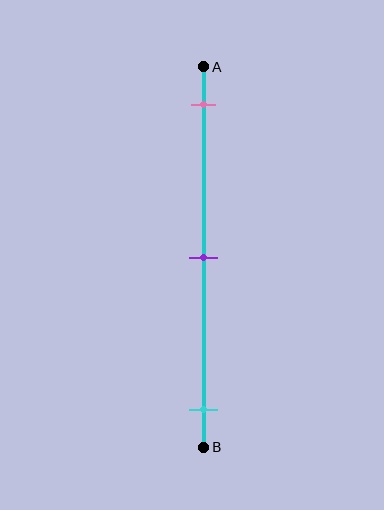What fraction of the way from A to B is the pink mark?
The pink mark is approximately 10% (0.1) of the way from A to B.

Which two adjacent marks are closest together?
The pink and purple marks are the closest adjacent pair.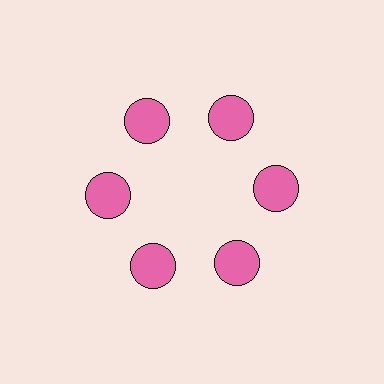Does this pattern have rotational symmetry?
Yes, this pattern has 6-fold rotational symmetry. It looks the same after rotating 60 degrees around the center.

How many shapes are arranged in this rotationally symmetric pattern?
There are 6 shapes, arranged in 6 groups of 1.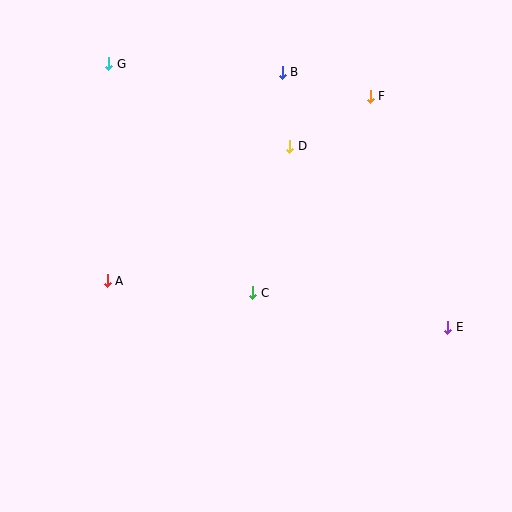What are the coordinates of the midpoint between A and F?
The midpoint between A and F is at (239, 188).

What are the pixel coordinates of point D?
Point D is at (290, 146).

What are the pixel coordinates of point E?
Point E is at (448, 327).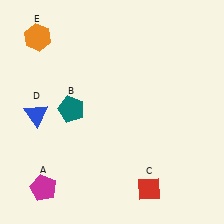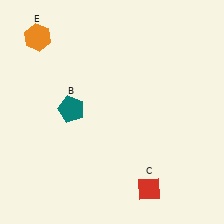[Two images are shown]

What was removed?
The blue triangle (D), the magenta pentagon (A) were removed in Image 2.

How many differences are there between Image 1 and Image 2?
There are 2 differences between the two images.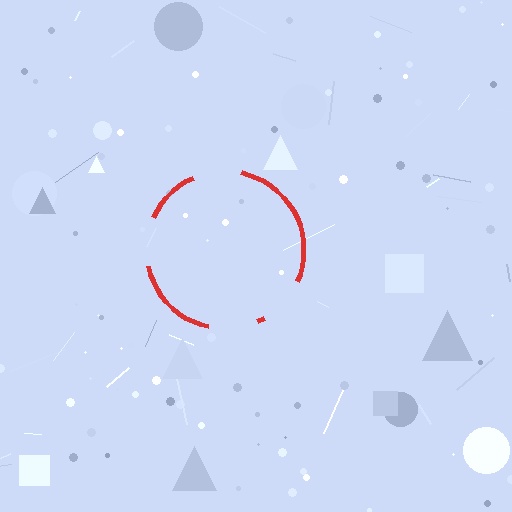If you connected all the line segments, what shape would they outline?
They would outline a circle.